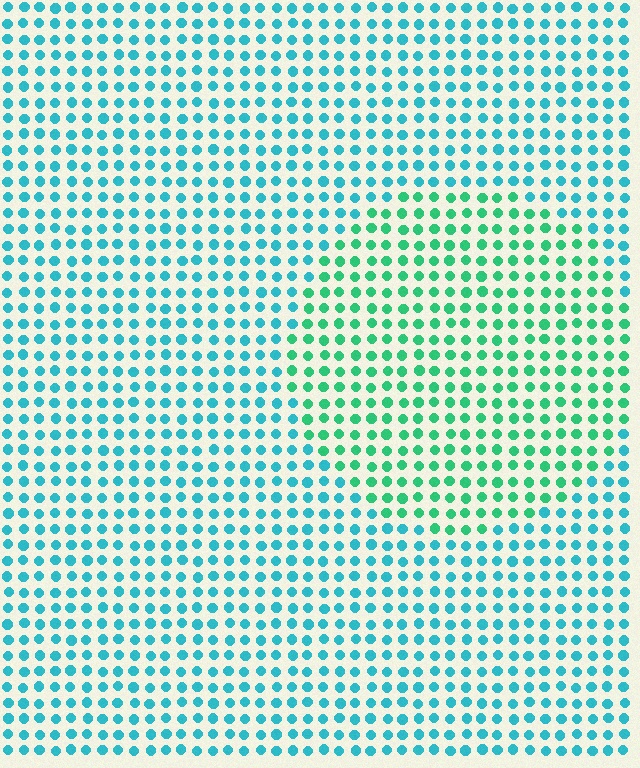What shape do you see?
I see a circle.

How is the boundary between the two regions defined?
The boundary is defined purely by a slight shift in hue (about 36 degrees). Spacing, size, and orientation are identical on both sides.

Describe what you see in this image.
The image is filled with small cyan elements in a uniform arrangement. A circle-shaped region is visible where the elements are tinted to a slightly different hue, forming a subtle color boundary.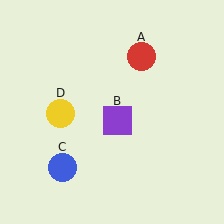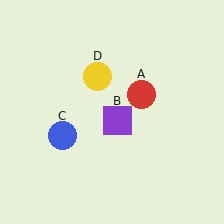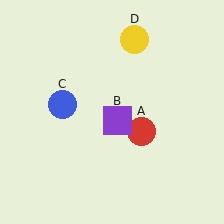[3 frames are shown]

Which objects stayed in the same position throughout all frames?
Purple square (object B) remained stationary.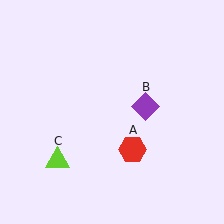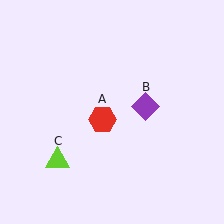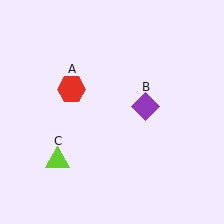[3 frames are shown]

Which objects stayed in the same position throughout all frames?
Purple diamond (object B) and lime triangle (object C) remained stationary.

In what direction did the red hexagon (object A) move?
The red hexagon (object A) moved up and to the left.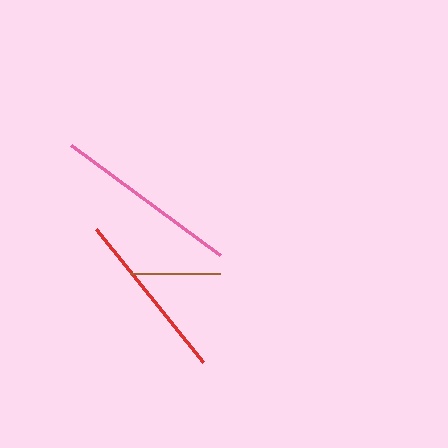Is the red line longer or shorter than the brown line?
The red line is longer than the brown line.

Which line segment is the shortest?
The brown line is the shortest at approximately 90 pixels.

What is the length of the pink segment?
The pink segment is approximately 185 pixels long.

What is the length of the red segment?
The red segment is approximately 171 pixels long.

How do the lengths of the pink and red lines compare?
The pink and red lines are approximately the same length.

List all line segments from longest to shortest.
From longest to shortest: pink, red, brown.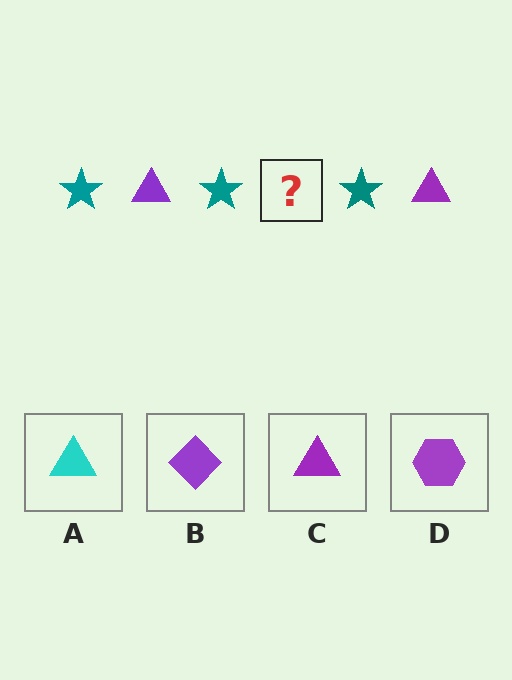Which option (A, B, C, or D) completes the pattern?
C.